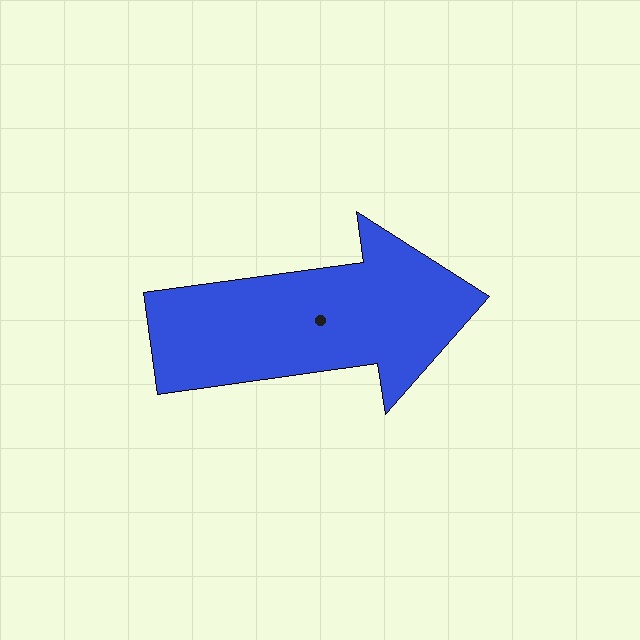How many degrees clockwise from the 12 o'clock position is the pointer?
Approximately 82 degrees.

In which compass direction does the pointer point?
East.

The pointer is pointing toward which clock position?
Roughly 3 o'clock.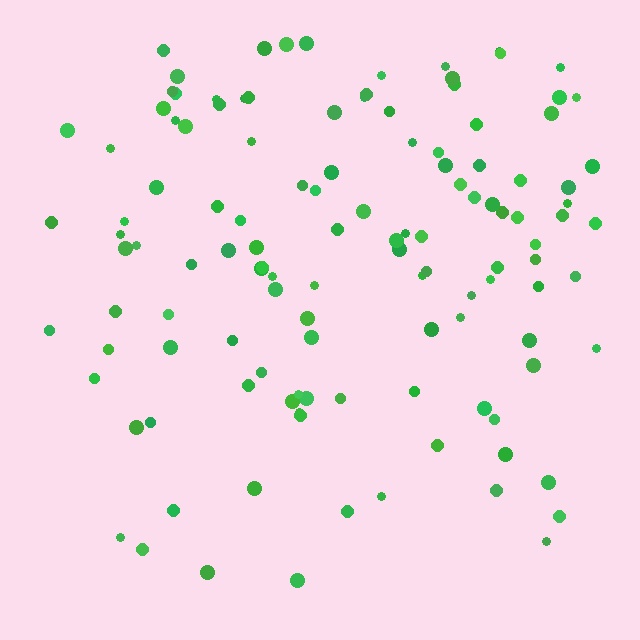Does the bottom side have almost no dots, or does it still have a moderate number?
Still a moderate number, just noticeably fewer than the top.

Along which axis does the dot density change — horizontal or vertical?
Vertical.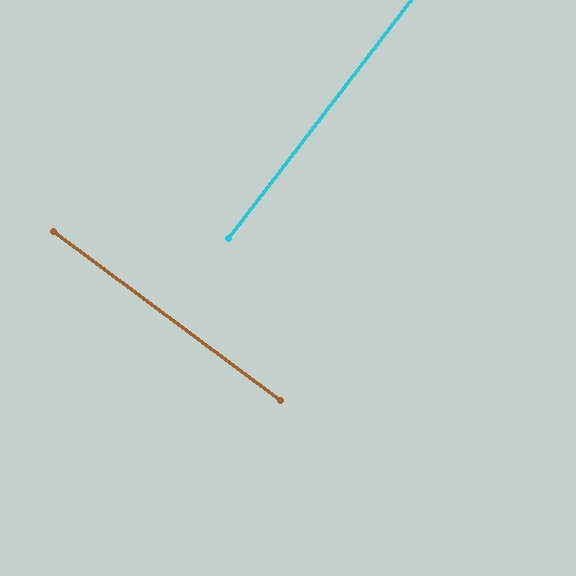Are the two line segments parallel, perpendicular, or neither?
Perpendicular — they meet at approximately 89°.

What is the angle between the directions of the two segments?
Approximately 89 degrees.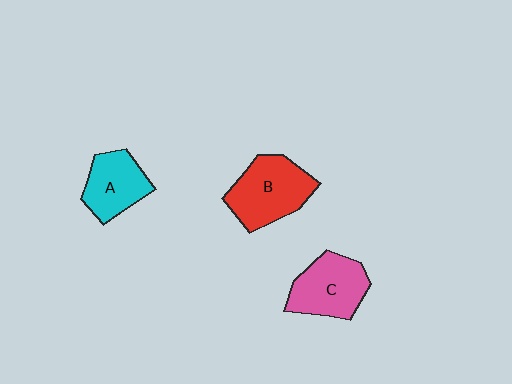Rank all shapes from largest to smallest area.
From largest to smallest: B (red), C (pink), A (cyan).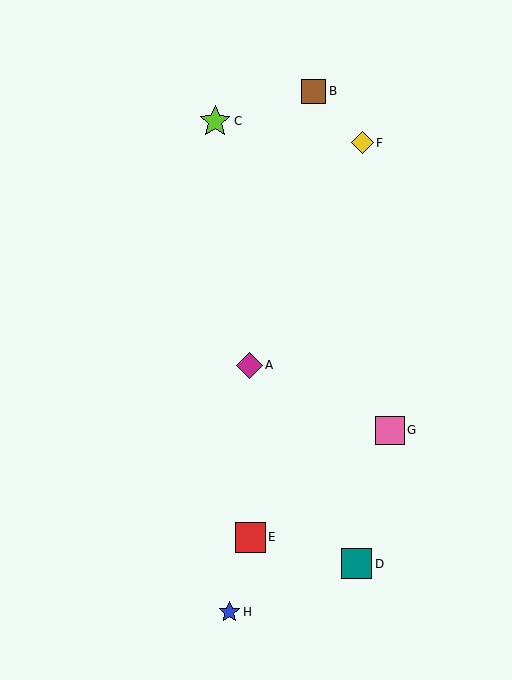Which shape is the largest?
The lime star (labeled C) is the largest.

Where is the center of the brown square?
The center of the brown square is at (314, 91).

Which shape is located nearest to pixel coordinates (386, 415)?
The pink square (labeled G) at (390, 430) is nearest to that location.